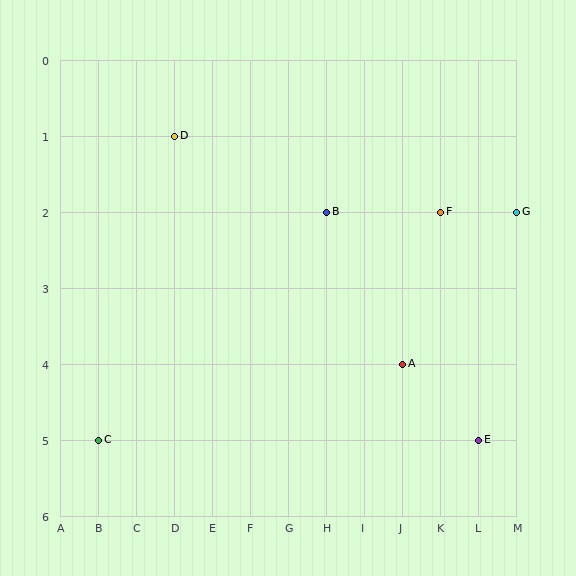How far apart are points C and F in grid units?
Points C and F are 9 columns and 3 rows apart (about 9.5 grid units diagonally).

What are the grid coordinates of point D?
Point D is at grid coordinates (D, 1).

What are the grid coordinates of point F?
Point F is at grid coordinates (K, 2).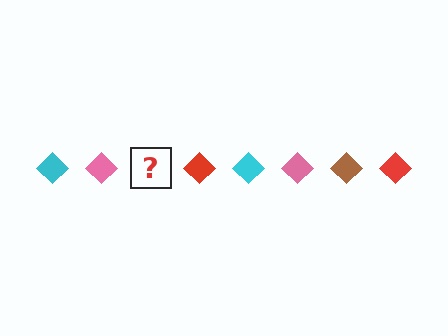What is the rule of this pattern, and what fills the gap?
The rule is that the pattern cycles through cyan, pink, brown, red diamonds. The gap should be filled with a brown diamond.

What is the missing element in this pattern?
The missing element is a brown diamond.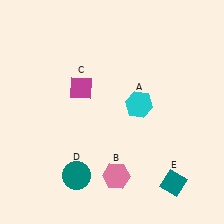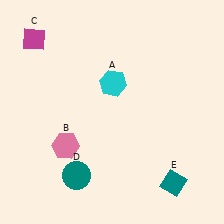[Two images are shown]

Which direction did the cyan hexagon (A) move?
The cyan hexagon (A) moved left.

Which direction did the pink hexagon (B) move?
The pink hexagon (B) moved left.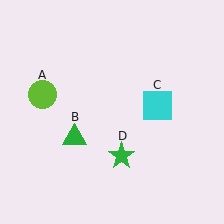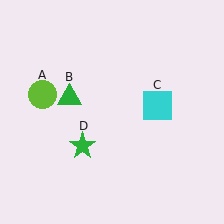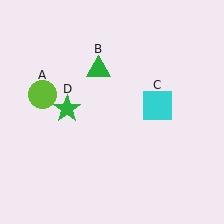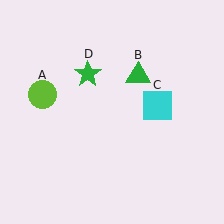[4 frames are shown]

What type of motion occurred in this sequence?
The green triangle (object B), green star (object D) rotated clockwise around the center of the scene.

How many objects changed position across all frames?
2 objects changed position: green triangle (object B), green star (object D).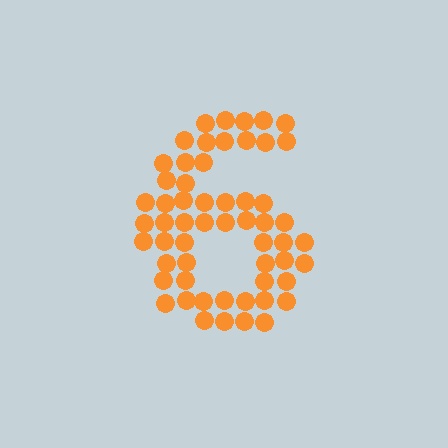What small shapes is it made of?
It is made of small circles.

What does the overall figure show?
The overall figure shows the digit 6.